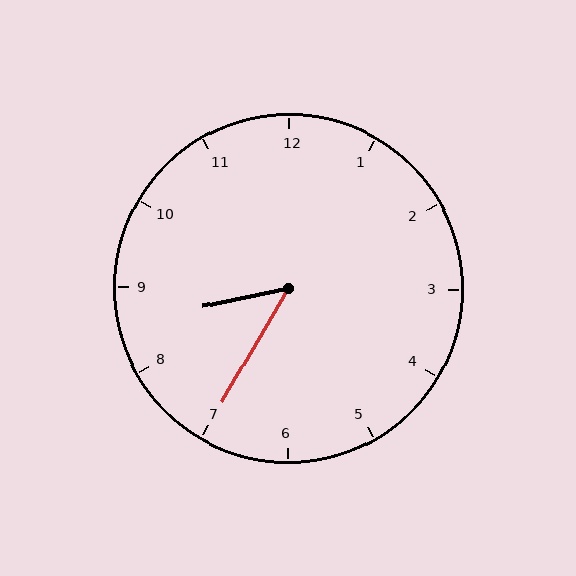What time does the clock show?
8:35.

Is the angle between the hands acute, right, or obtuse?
It is acute.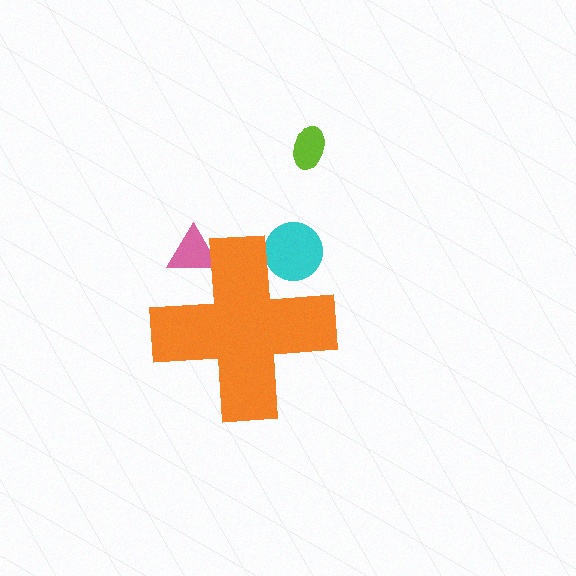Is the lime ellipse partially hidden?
No, the lime ellipse is fully visible.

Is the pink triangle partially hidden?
Yes, the pink triangle is partially hidden behind the orange cross.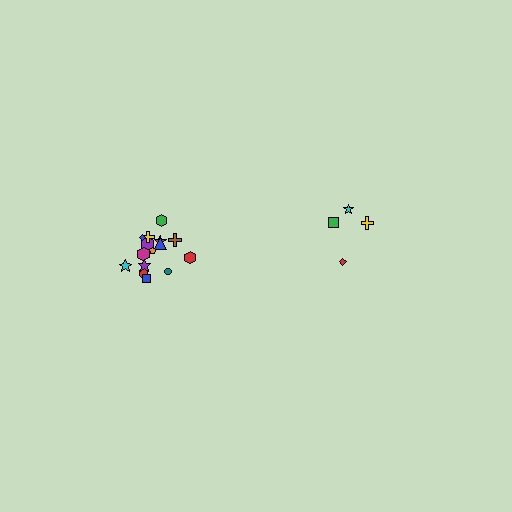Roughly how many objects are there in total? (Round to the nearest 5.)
Roughly 20 objects in total.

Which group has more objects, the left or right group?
The left group.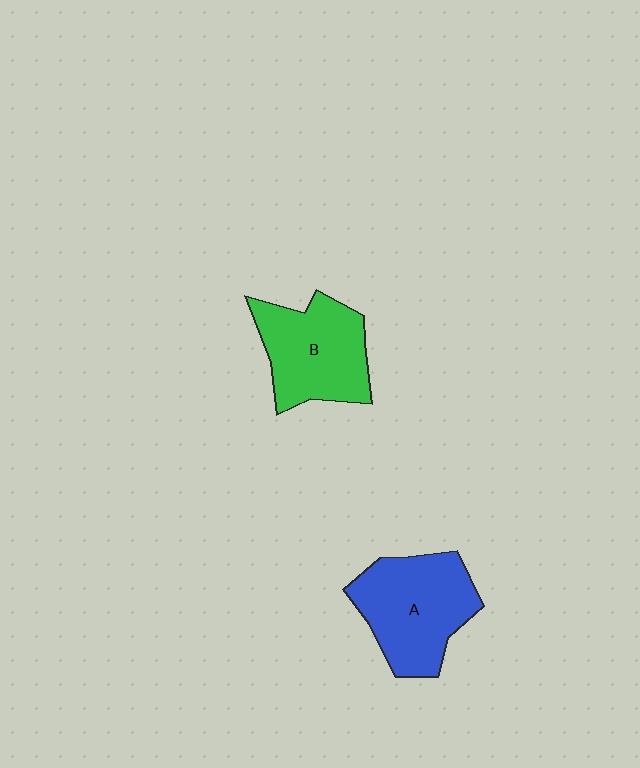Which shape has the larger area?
Shape A (blue).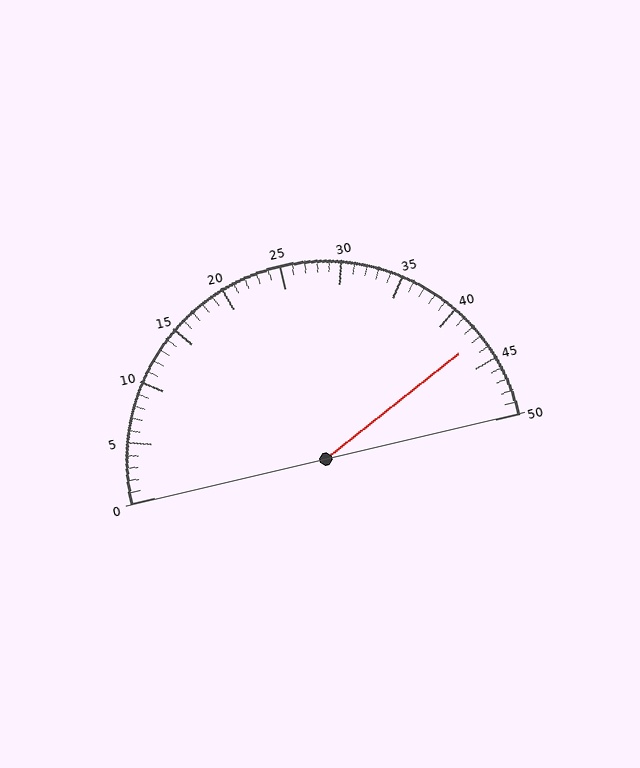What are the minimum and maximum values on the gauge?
The gauge ranges from 0 to 50.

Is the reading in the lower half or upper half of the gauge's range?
The reading is in the upper half of the range (0 to 50).